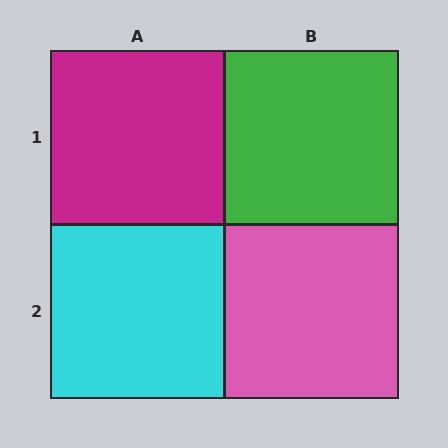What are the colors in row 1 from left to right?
Magenta, green.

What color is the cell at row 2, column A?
Cyan.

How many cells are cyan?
1 cell is cyan.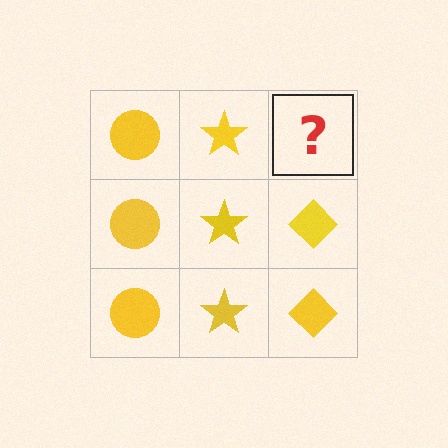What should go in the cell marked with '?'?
The missing cell should contain a yellow diamond.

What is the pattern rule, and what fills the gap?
The rule is that each column has a consistent shape. The gap should be filled with a yellow diamond.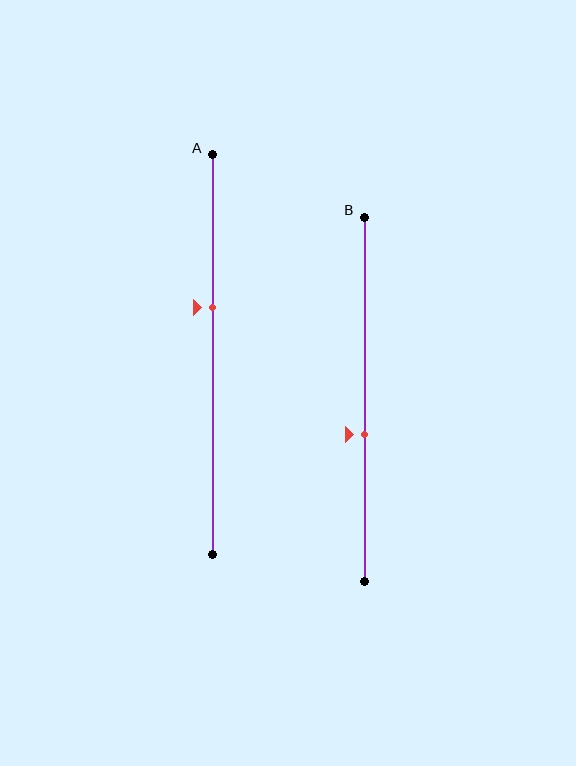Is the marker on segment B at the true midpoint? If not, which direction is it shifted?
No, the marker on segment B is shifted downward by about 10% of the segment length.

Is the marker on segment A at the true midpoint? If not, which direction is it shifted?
No, the marker on segment A is shifted upward by about 12% of the segment length.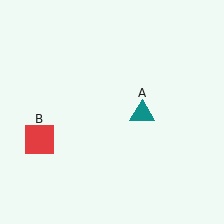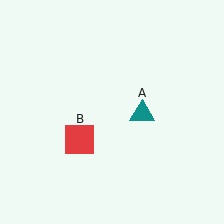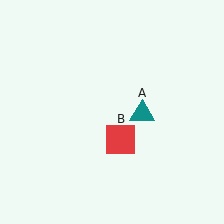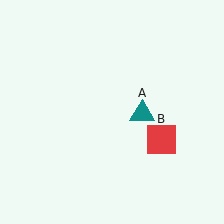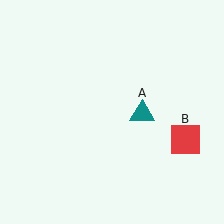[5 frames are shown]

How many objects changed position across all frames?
1 object changed position: red square (object B).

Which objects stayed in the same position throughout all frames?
Teal triangle (object A) remained stationary.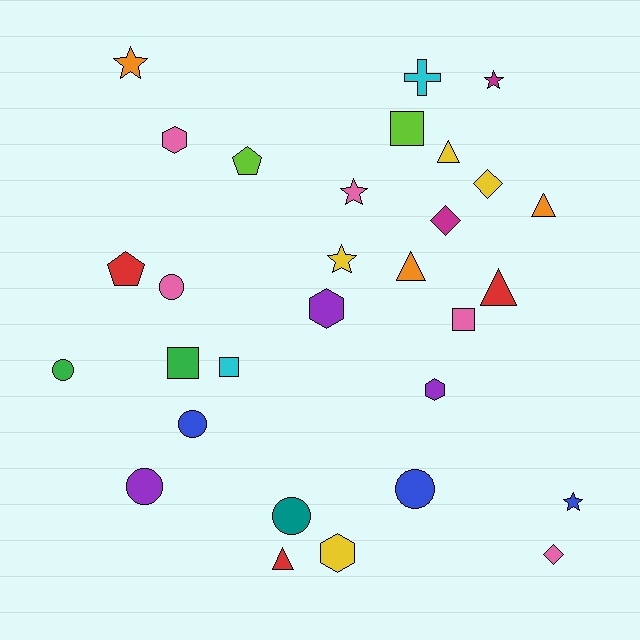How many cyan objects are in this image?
There are 2 cyan objects.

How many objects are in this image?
There are 30 objects.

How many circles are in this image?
There are 6 circles.